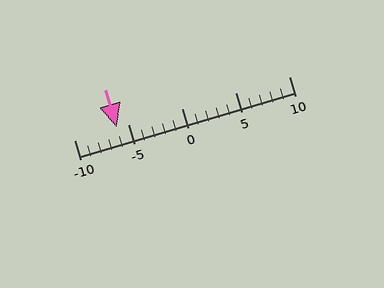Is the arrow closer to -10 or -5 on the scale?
The arrow is closer to -5.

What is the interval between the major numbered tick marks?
The major tick marks are spaced 5 units apart.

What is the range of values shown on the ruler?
The ruler shows values from -10 to 10.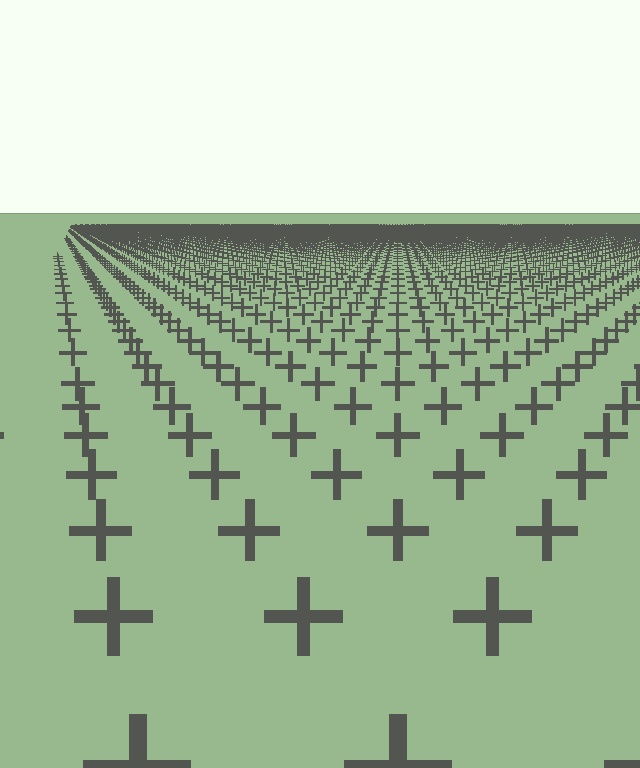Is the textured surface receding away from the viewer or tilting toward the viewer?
The surface is receding away from the viewer. Texture elements get smaller and denser toward the top.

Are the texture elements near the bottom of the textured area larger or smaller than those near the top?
Larger. Near the bottom, elements are closer to the viewer and appear at a bigger on-screen size.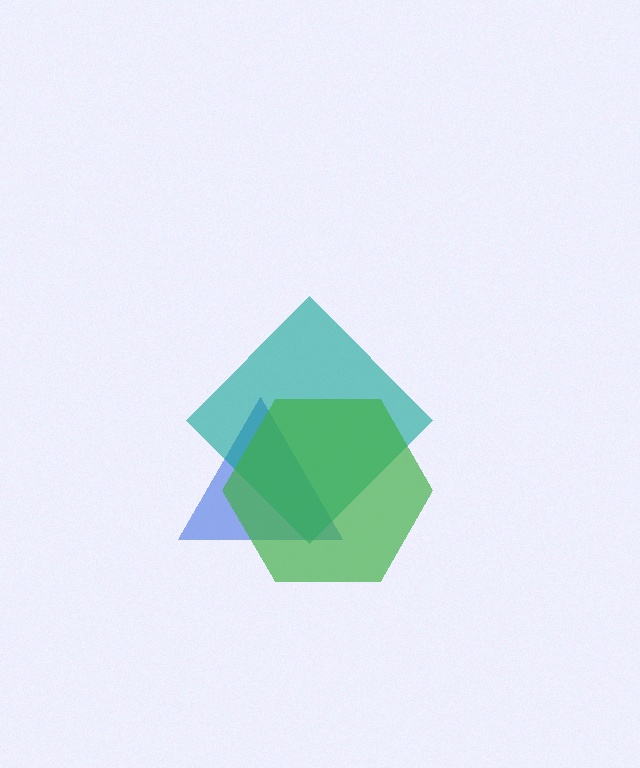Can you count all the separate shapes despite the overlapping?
Yes, there are 3 separate shapes.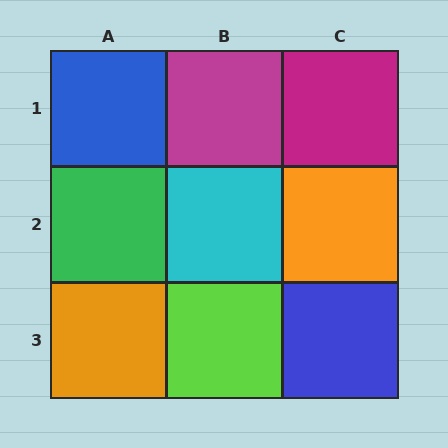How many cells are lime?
1 cell is lime.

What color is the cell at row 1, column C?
Magenta.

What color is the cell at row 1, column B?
Magenta.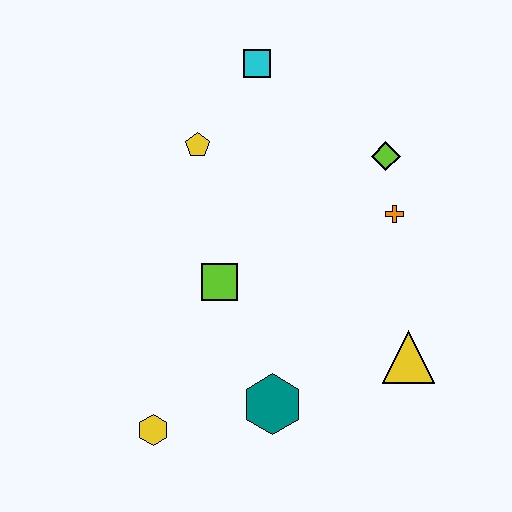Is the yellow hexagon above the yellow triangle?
No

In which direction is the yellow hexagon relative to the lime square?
The yellow hexagon is below the lime square.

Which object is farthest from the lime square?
The cyan square is farthest from the lime square.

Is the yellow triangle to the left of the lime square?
No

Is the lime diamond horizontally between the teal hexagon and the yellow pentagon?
No